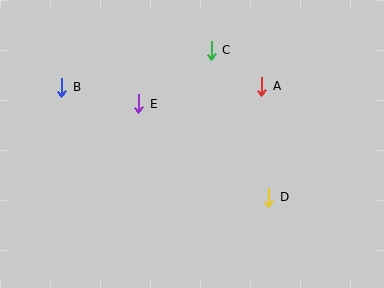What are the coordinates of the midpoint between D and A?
The midpoint between D and A is at (265, 142).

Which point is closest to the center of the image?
Point E at (139, 104) is closest to the center.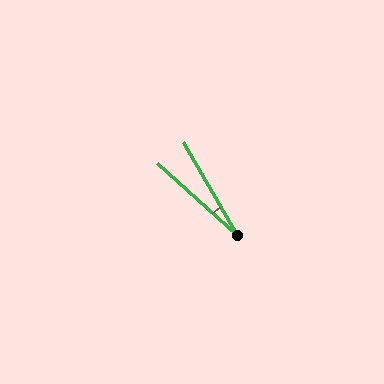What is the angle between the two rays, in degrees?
Approximately 18 degrees.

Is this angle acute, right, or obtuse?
It is acute.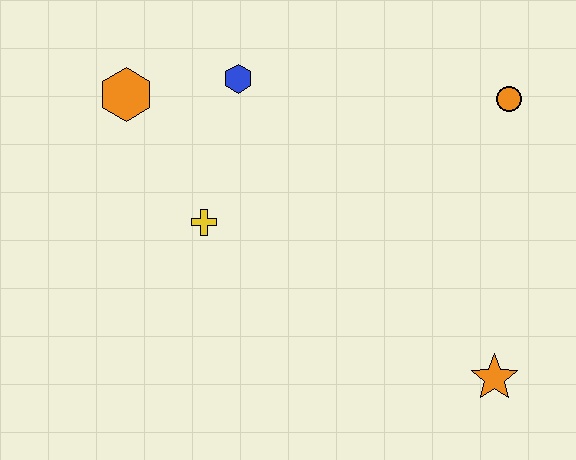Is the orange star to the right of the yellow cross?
Yes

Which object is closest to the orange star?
The orange circle is closest to the orange star.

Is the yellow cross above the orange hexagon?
No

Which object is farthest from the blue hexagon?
The orange star is farthest from the blue hexagon.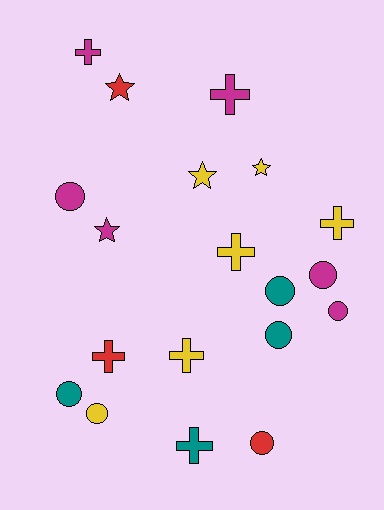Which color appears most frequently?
Magenta, with 6 objects.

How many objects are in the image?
There are 19 objects.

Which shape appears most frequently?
Circle, with 8 objects.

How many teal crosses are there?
There is 1 teal cross.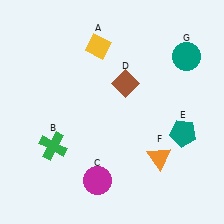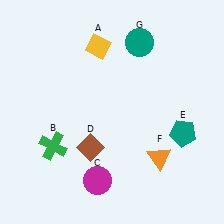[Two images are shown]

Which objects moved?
The objects that moved are: the brown diamond (D), the teal circle (G).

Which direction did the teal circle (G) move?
The teal circle (G) moved left.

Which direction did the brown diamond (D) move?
The brown diamond (D) moved down.